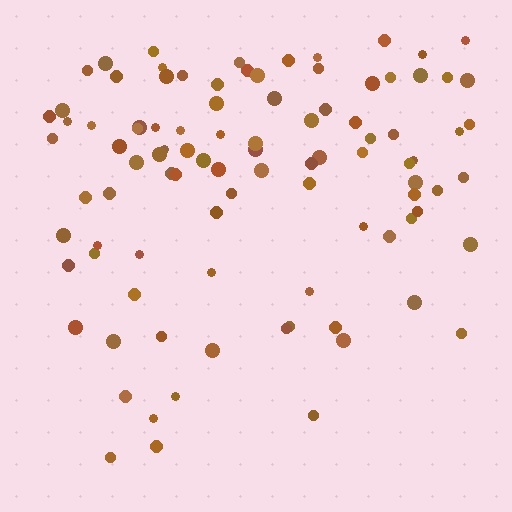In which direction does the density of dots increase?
From bottom to top, with the top side densest.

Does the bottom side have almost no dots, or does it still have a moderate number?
Still a moderate number, just noticeably fewer than the top.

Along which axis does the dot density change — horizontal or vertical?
Vertical.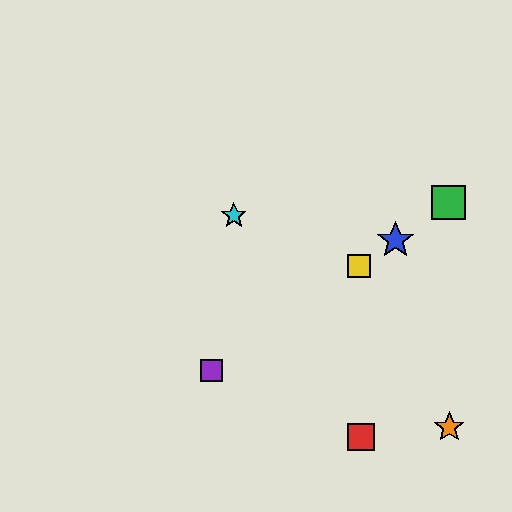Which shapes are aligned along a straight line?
The blue star, the green square, the yellow square, the purple square are aligned along a straight line.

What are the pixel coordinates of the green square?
The green square is at (448, 203).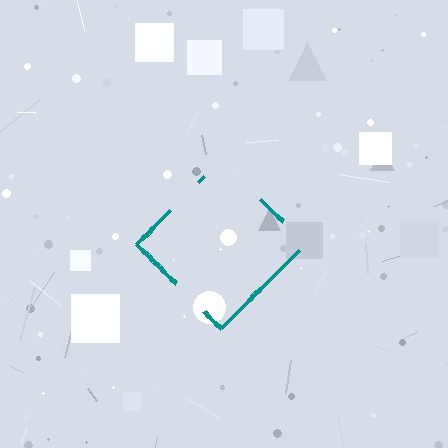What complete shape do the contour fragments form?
The contour fragments form a diamond.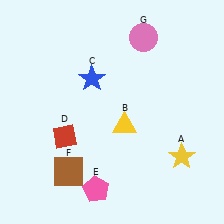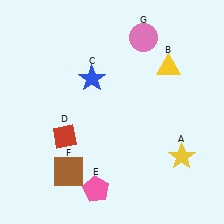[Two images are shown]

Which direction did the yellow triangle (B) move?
The yellow triangle (B) moved up.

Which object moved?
The yellow triangle (B) moved up.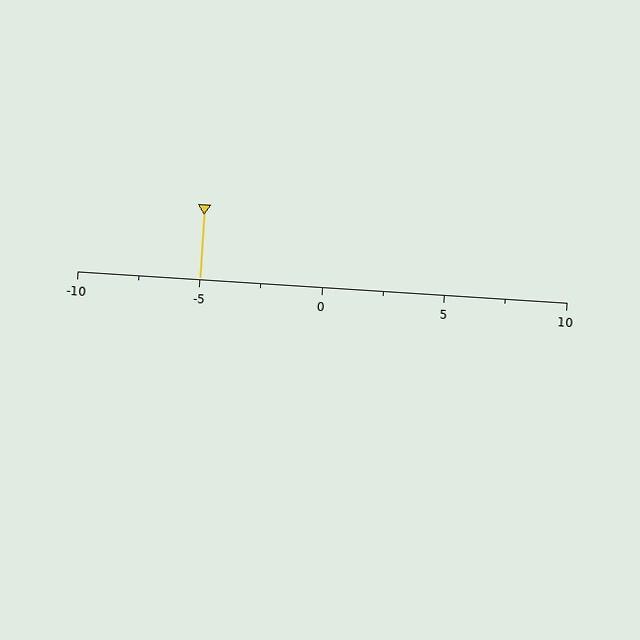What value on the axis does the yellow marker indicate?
The marker indicates approximately -5.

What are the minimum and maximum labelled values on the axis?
The axis runs from -10 to 10.